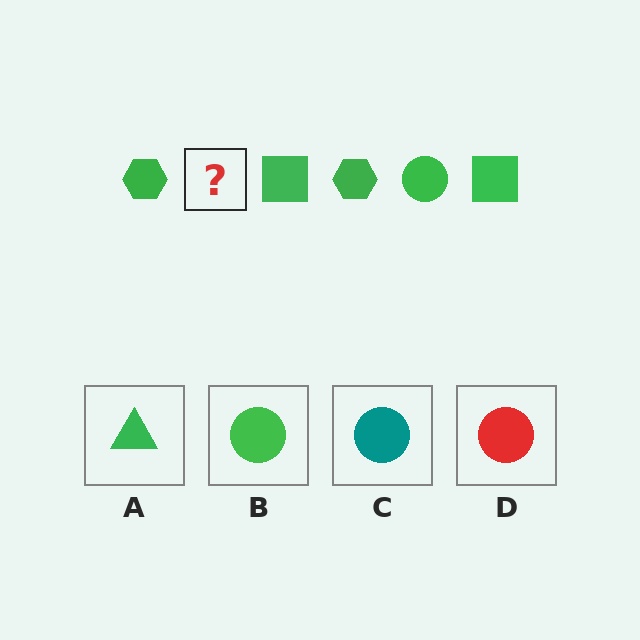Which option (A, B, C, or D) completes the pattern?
B.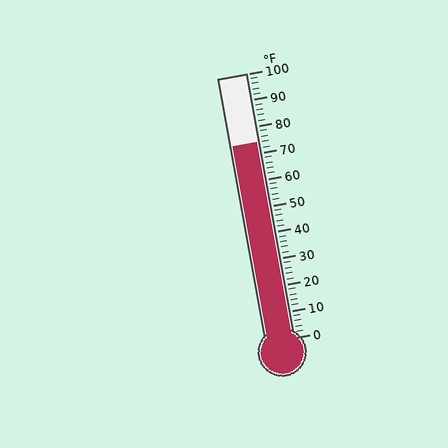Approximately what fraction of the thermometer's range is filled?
The thermometer is filled to approximately 75% of its range.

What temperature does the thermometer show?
The thermometer shows approximately 74°F.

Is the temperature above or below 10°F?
The temperature is above 10°F.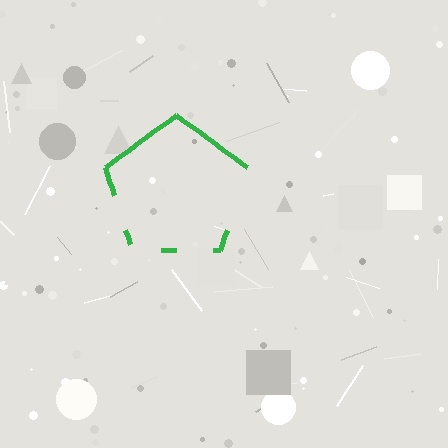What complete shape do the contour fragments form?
The contour fragments form a pentagon.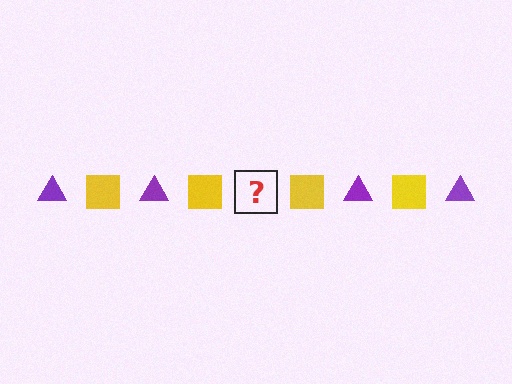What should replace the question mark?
The question mark should be replaced with a purple triangle.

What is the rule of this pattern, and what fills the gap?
The rule is that the pattern alternates between purple triangle and yellow square. The gap should be filled with a purple triangle.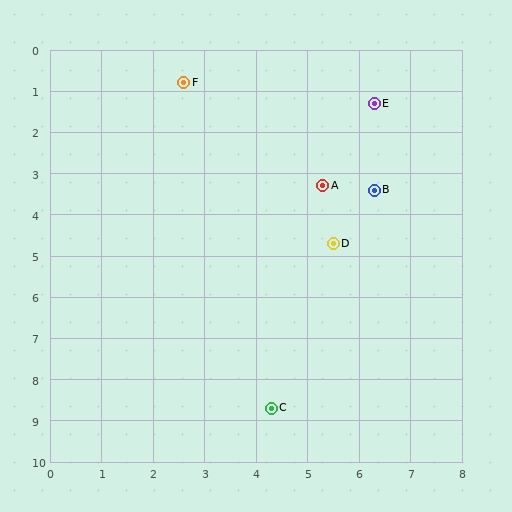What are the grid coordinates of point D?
Point D is at approximately (5.5, 4.7).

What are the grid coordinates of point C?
Point C is at approximately (4.3, 8.7).